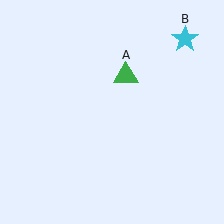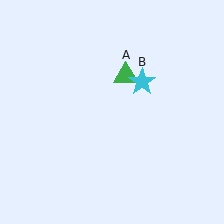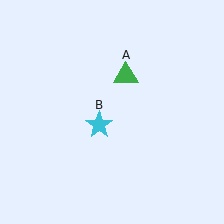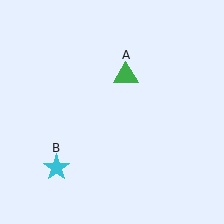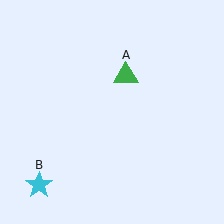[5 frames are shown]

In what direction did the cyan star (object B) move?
The cyan star (object B) moved down and to the left.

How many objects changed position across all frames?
1 object changed position: cyan star (object B).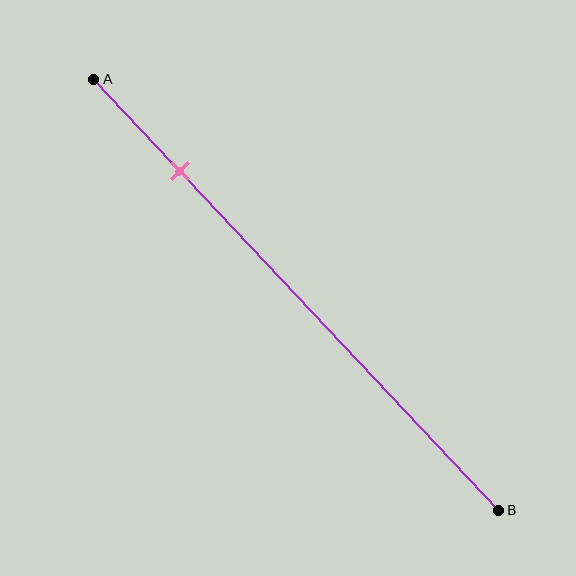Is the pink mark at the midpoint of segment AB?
No, the mark is at about 20% from A, not at the 50% midpoint.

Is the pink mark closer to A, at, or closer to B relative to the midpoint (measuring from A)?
The pink mark is closer to point A than the midpoint of segment AB.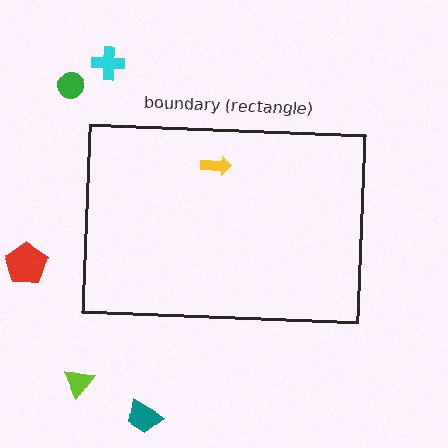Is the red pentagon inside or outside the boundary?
Outside.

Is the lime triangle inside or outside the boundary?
Outside.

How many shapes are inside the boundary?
1 inside, 5 outside.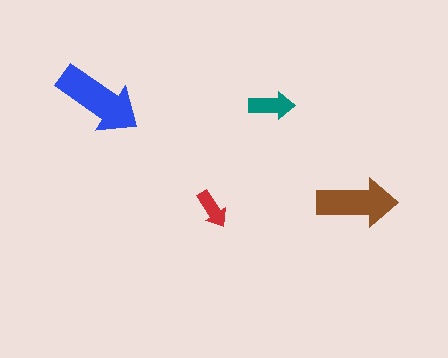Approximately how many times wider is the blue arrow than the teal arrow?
About 2 times wider.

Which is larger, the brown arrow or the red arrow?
The brown one.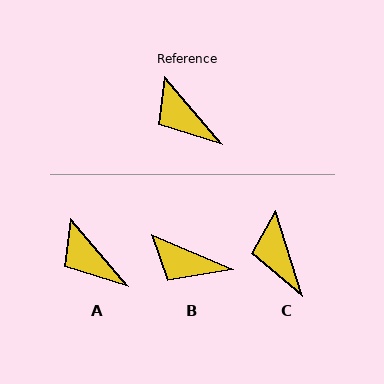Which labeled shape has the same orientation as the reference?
A.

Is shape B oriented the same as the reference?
No, it is off by about 26 degrees.